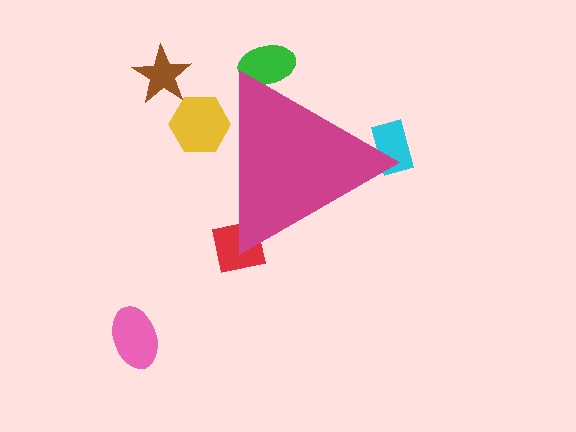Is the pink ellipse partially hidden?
No, the pink ellipse is fully visible.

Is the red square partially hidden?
Yes, the red square is partially hidden behind the magenta triangle.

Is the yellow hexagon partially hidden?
Yes, the yellow hexagon is partially hidden behind the magenta triangle.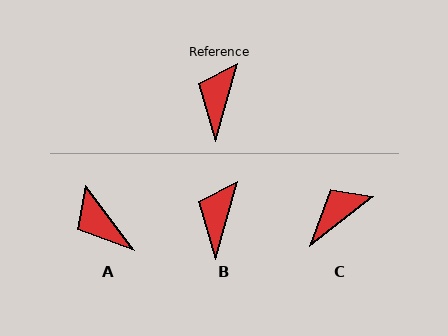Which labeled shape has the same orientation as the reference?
B.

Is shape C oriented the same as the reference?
No, it is off by about 36 degrees.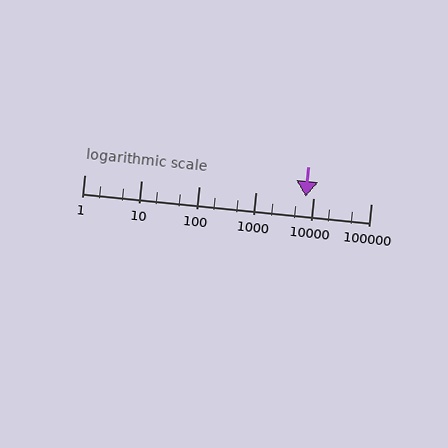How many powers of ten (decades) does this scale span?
The scale spans 5 decades, from 1 to 100000.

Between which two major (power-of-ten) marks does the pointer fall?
The pointer is between 1000 and 10000.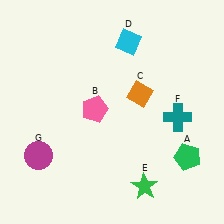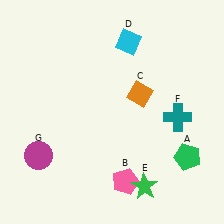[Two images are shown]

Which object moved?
The pink pentagon (B) moved down.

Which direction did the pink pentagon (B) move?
The pink pentagon (B) moved down.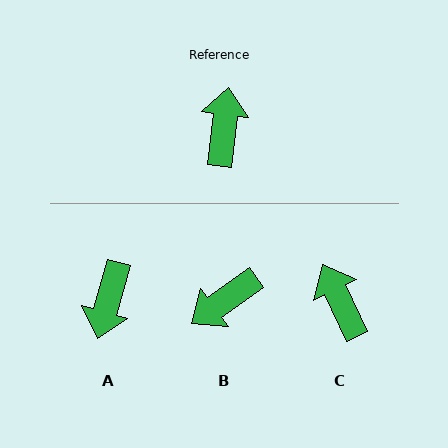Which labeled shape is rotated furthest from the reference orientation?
A, about 171 degrees away.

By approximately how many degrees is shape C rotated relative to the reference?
Approximately 32 degrees counter-clockwise.